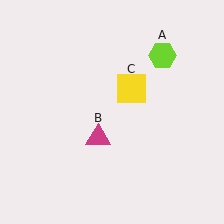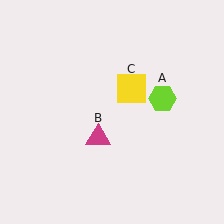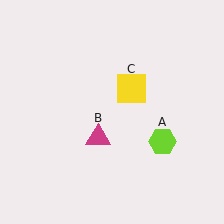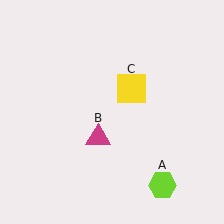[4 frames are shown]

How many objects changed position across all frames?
1 object changed position: lime hexagon (object A).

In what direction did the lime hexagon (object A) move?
The lime hexagon (object A) moved down.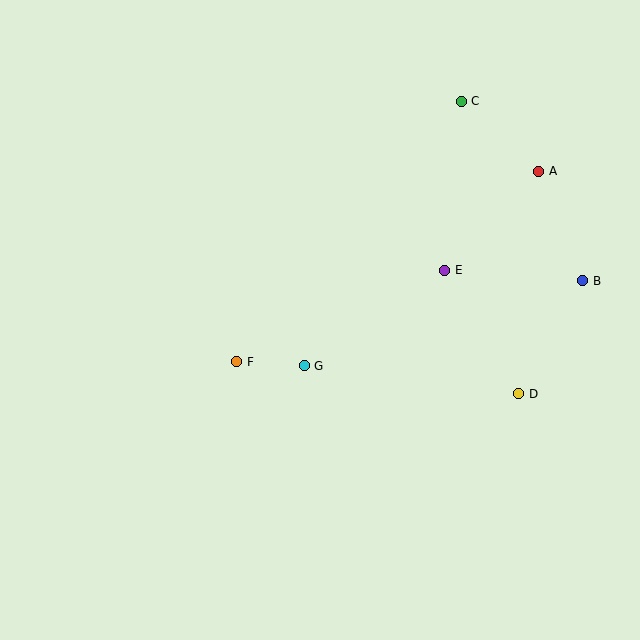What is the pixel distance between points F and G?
The distance between F and G is 68 pixels.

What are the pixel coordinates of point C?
Point C is at (461, 101).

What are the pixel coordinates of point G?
Point G is at (304, 366).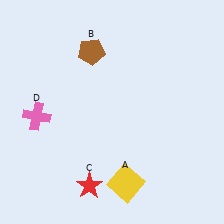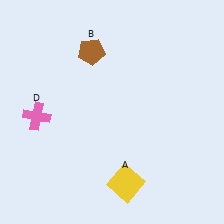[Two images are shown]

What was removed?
The red star (C) was removed in Image 2.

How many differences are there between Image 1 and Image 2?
There is 1 difference between the two images.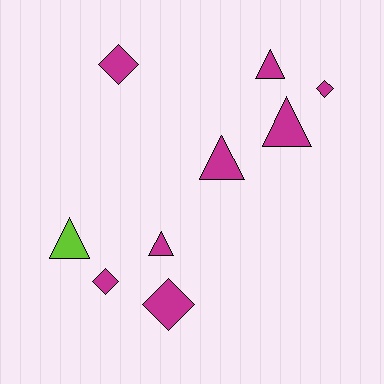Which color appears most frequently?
Magenta, with 8 objects.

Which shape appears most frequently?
Triangle, with 5 objects.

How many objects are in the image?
There are 9 objects.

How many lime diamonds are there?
There are no lime diamonds.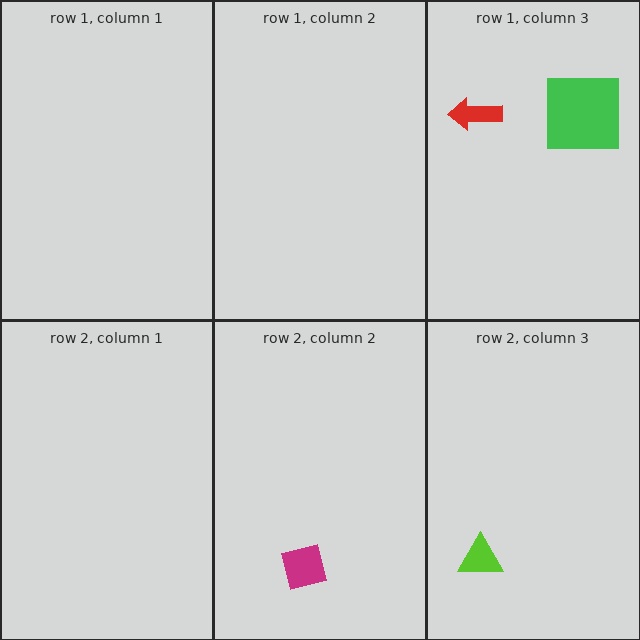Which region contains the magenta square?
The row 2, column 2 region.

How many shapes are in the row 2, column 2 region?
1.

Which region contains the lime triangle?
The row 2, column 3 region.